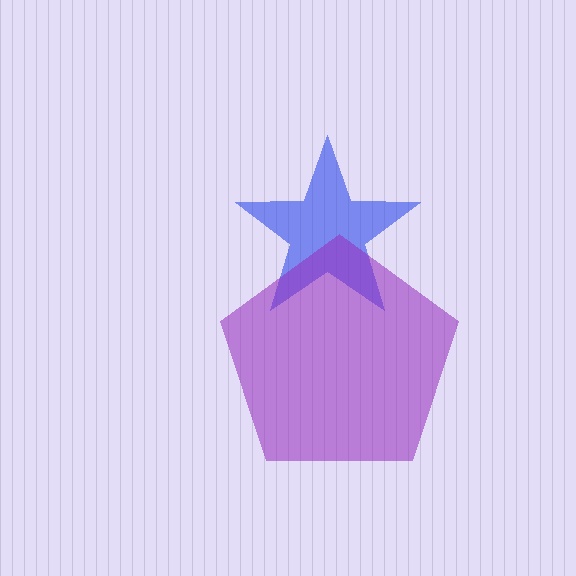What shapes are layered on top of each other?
The layered shapes are: a blue star, a purple pentagon.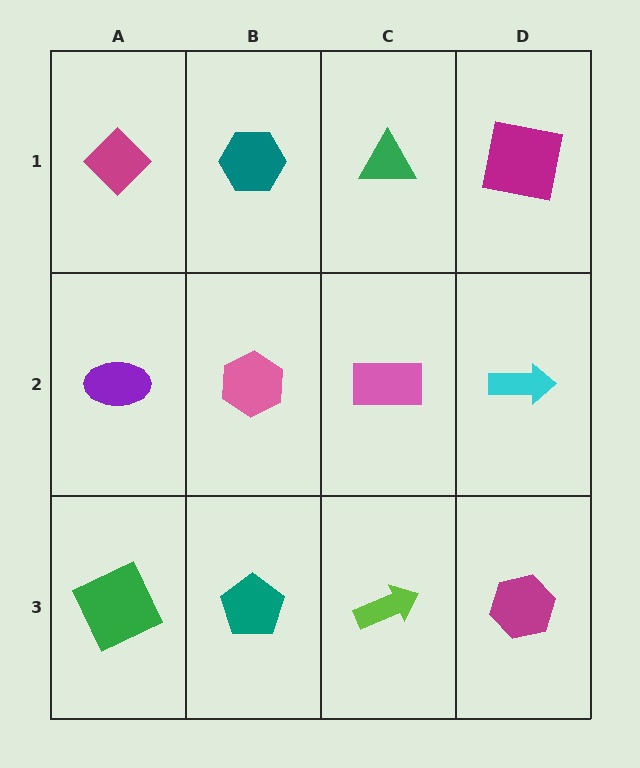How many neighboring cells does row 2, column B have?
4.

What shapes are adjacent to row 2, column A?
A magenta diamond (row 1, column A), a green square (row 3, column A), a pink hexagon (row 2, column B).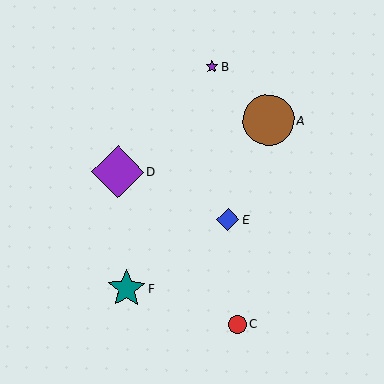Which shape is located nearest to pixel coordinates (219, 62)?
The purple star (labeled B) at (211, 67) is nearest to that location.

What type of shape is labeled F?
Shape F is a teal star.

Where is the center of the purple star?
The center of the purple star is at (211, 67).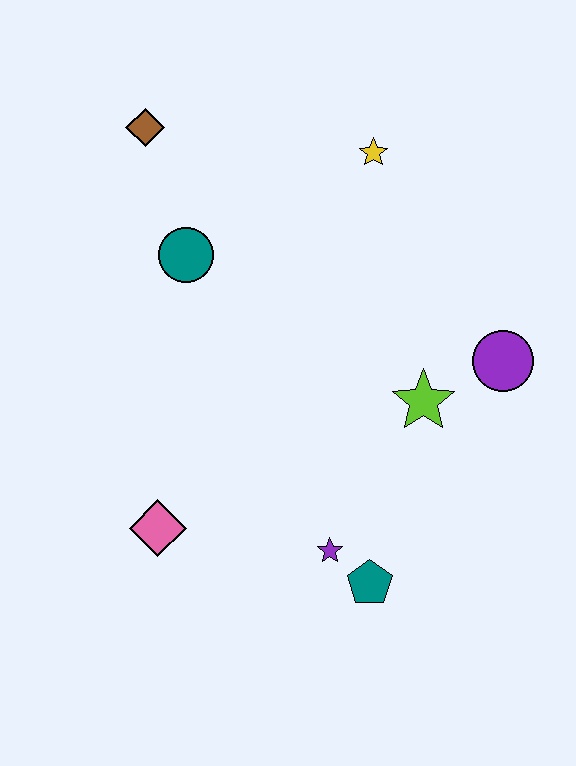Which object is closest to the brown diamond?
The teal circle is closest to the brown diamond.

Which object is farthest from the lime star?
The brown diamond is farthest from the lime star.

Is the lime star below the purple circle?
Yes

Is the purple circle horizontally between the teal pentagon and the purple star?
No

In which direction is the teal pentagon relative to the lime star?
The teal pentagon is below the lime star.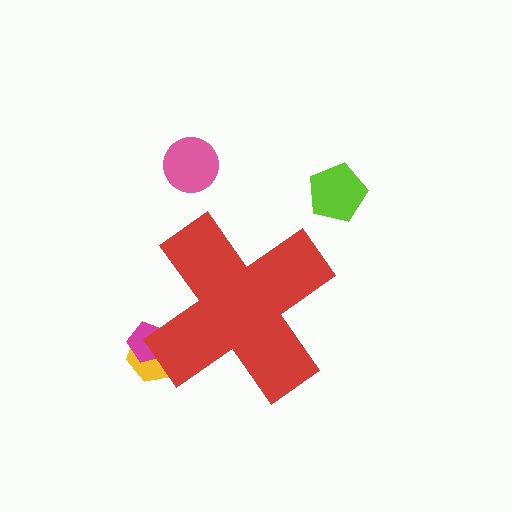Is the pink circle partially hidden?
No, the pink circle is fully visible.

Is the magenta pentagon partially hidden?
Yes, the magenta pentagon is partially hidden behind the red cross.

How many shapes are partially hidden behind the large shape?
2 shapes are partially hidden.